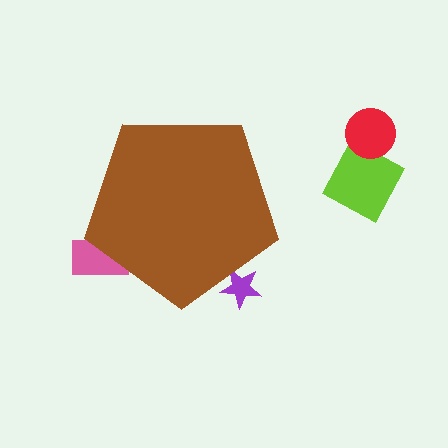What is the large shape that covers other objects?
A brown pentagon.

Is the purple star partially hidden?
Yes, the purple star is partially hidden behind the brown pentagon.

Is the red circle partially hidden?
No, the red circle is fully visible.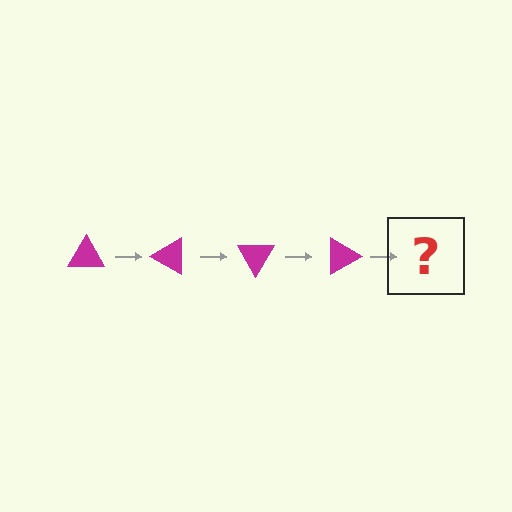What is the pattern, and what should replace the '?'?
The pattern is that the triangle rotates 30 degrees each step. The '?' should be a magenta triangle rotated 120 degrees.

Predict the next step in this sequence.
The next step is a magenta triangle rotated 120 degrees.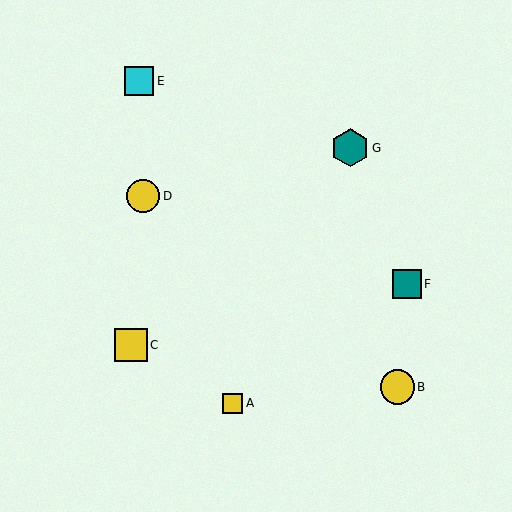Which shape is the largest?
The teal hexagon (labeled G) is the largest.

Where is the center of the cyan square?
The center of the cyan square is at (139, 81).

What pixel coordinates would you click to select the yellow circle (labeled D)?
Click at (143, 196) to select the yellow circle D.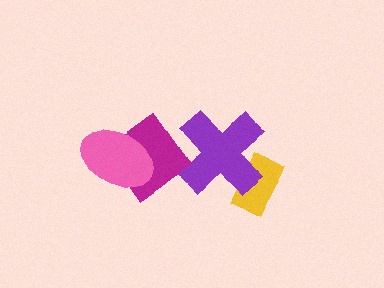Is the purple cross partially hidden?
Yes, it is partially covered by another shape.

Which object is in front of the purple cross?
The magenta diamond is in front of the purple cross.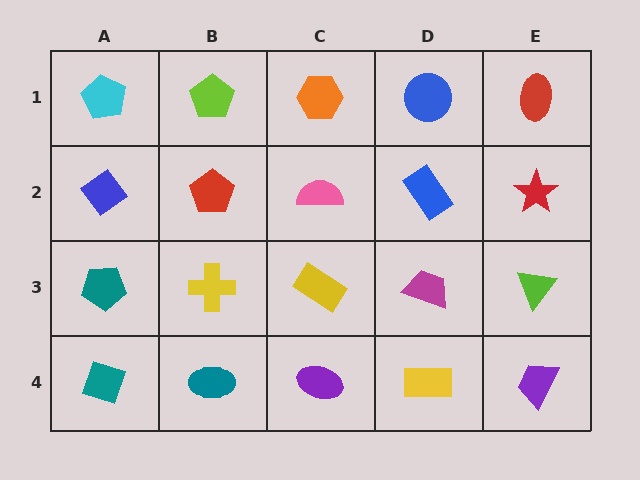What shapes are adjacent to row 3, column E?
A red star (row 2, column E), a purple trapezoid (row 4, column E), a magenta trapezoid (row 3, column D).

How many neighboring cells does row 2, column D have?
4.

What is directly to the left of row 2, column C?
A red pentagon.